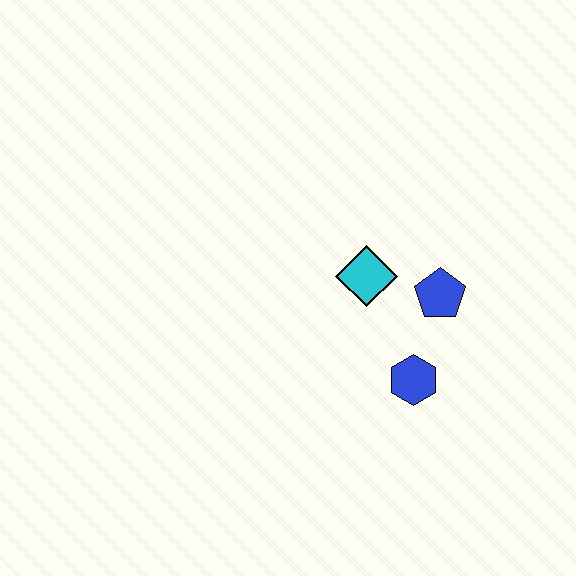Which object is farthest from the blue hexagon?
The cyan diamond is farthest from the blue hexagon.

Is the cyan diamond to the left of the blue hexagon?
Yes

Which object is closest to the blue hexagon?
The blue pentagon is closest to the blue hexagon.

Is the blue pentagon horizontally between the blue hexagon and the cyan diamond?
No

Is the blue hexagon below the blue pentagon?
Yes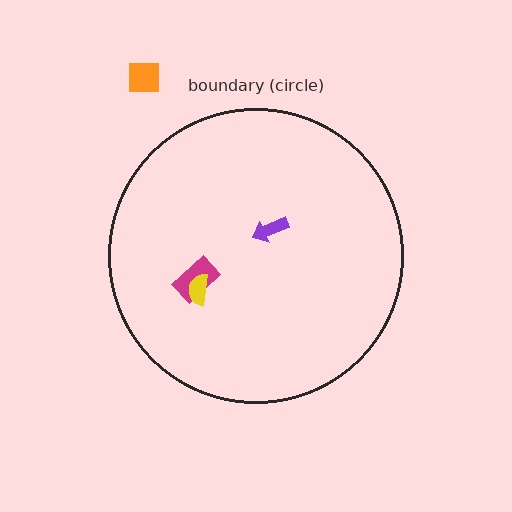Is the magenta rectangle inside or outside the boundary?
Inside.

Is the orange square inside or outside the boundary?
Outside.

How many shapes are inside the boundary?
3 inside, 1 outside.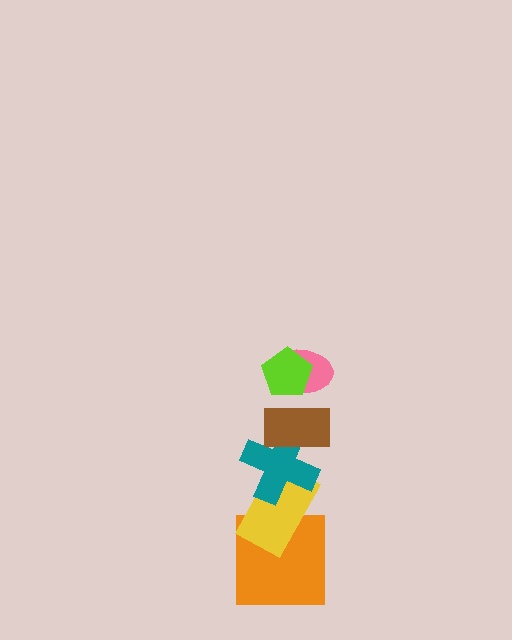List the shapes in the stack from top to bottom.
From top to bottom: the lime pentagon, the pink ellipse, the brown rectangle, the teal cross, the yellow rectangle, the orange square.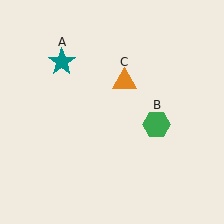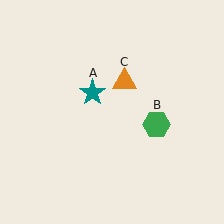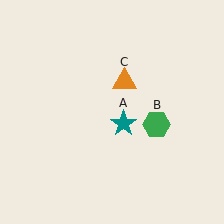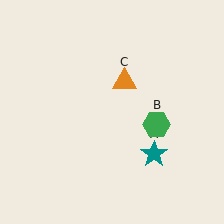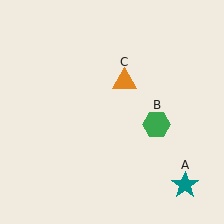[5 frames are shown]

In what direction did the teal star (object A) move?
The teal star (object A) moved down and to the right.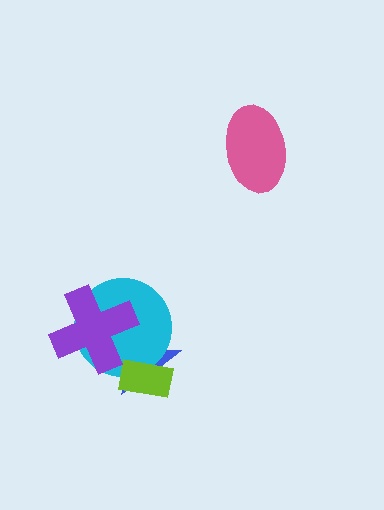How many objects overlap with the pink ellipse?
0 objects overlap with the pink ellipse.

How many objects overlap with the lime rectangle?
2 objects overlap with the lime rectangle.